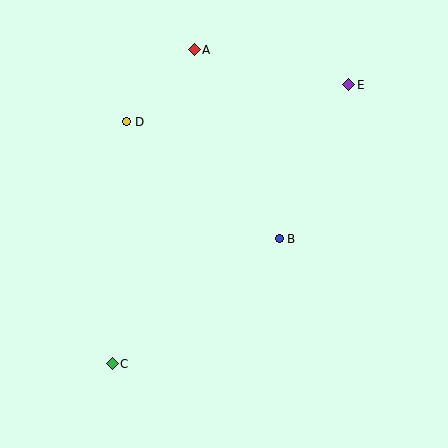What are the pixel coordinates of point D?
Point D is at (127, 122).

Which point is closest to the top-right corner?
Point E is closest to the top-right corner.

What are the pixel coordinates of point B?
Point B is at (279, 239).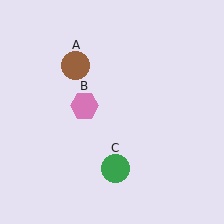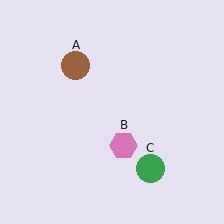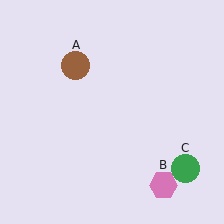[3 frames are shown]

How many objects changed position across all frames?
2 objects changed position: pink hexagon (object B), green circle (object C).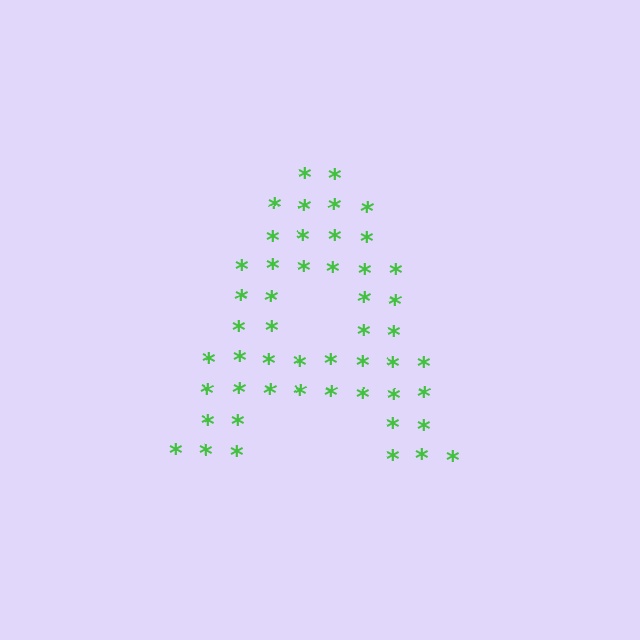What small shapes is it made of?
It is made of small asterisks.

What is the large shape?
The large shape is the letter A.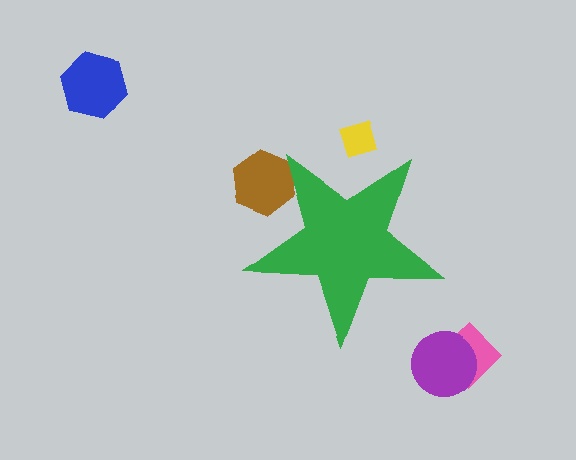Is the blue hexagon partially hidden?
No, the blue hexagon is fully visible.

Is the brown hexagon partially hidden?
Yes, the brown hexagon is partially hidden behind the green star.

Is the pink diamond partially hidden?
No, the pink diamond is fully visible.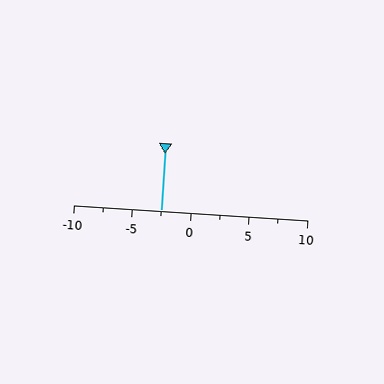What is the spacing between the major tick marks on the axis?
The major ticks are spaced 5 apart.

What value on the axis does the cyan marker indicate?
The marker indicates approximately -2.5.